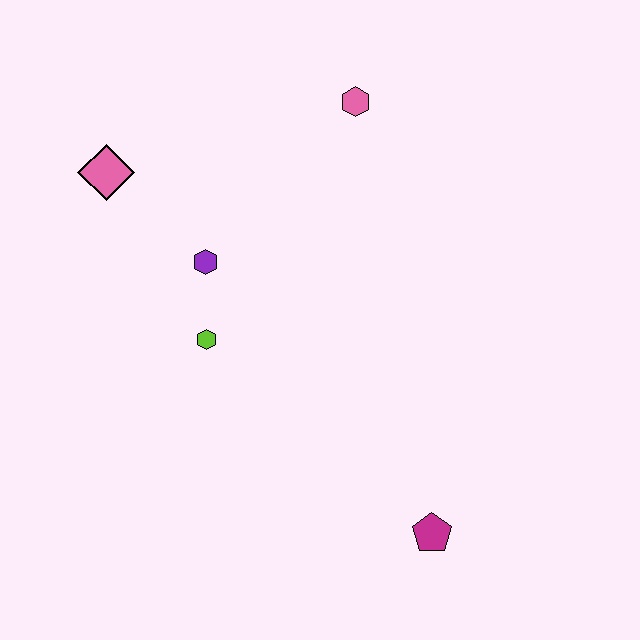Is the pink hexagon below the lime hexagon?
No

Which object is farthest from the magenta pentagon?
The pink diamond is farthest from the magenta pentagon.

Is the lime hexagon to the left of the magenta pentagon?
Yes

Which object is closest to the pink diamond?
The purple hexagon is closest to the pink diamond.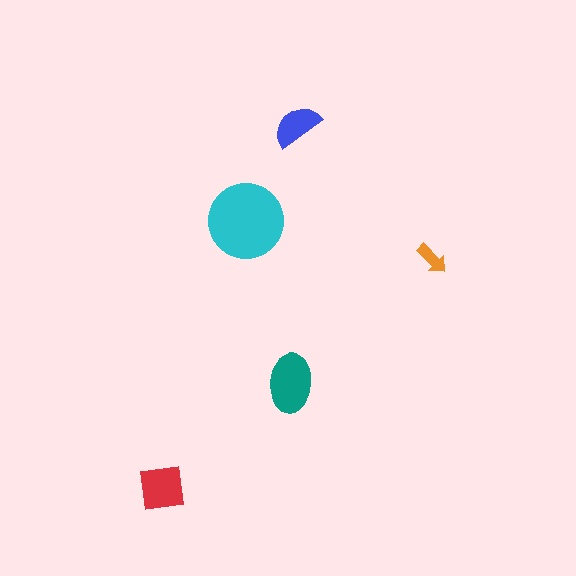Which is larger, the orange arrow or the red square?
The red square.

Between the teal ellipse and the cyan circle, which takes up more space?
The cyan circle.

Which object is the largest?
The cyan circle.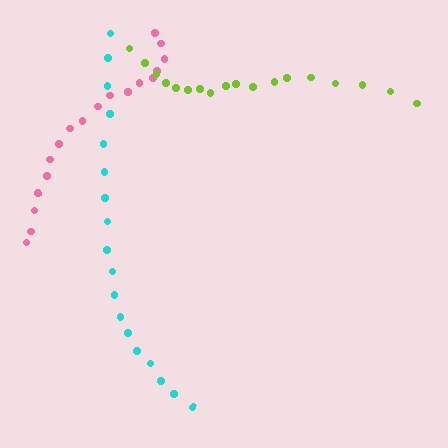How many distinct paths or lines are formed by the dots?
There are 3 distinct paths.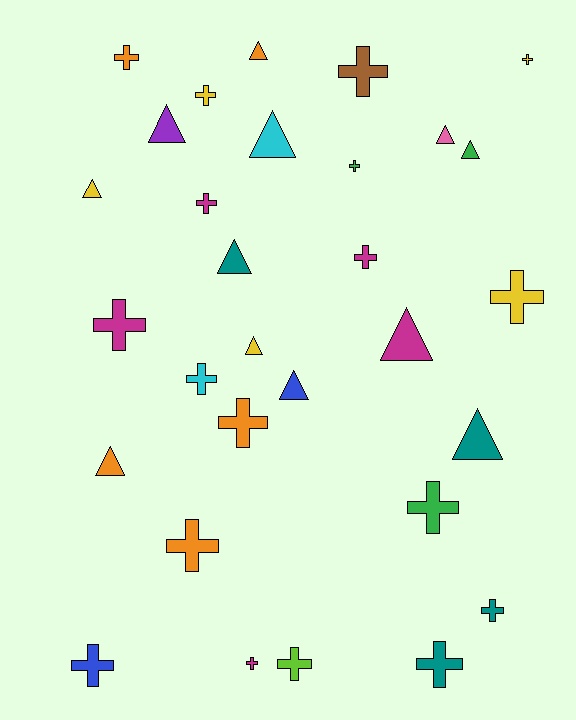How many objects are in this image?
There are 30 objects.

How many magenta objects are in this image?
There are 5 magenta objects.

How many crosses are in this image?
There are 18 crosses.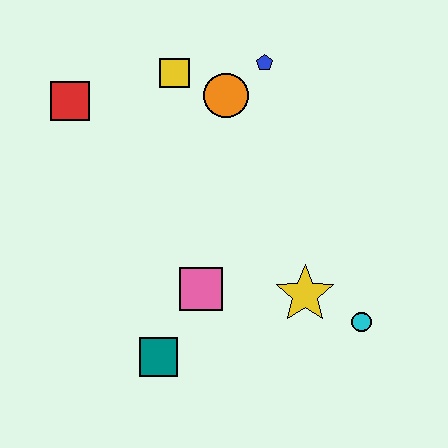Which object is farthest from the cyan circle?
The red square is farthest from the cyan circle.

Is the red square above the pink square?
Yes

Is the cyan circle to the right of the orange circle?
Yes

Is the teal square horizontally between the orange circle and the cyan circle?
No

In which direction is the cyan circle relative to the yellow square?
The cyan circle is below the yellow square.